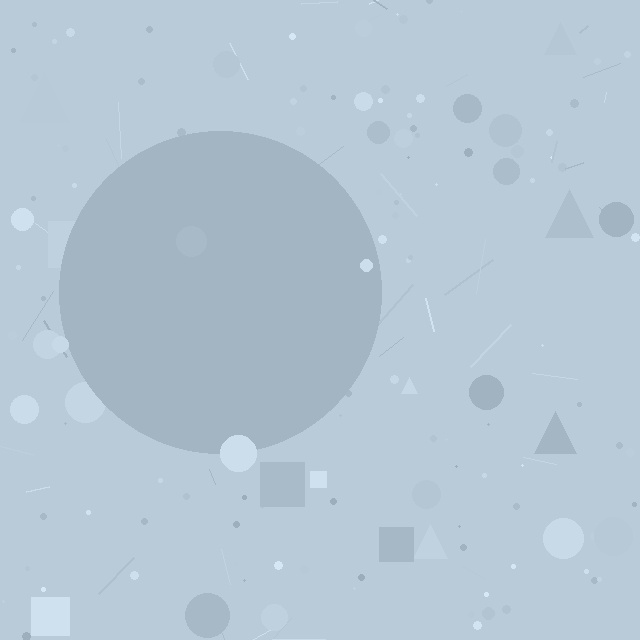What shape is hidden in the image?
A circle is hidden in the image.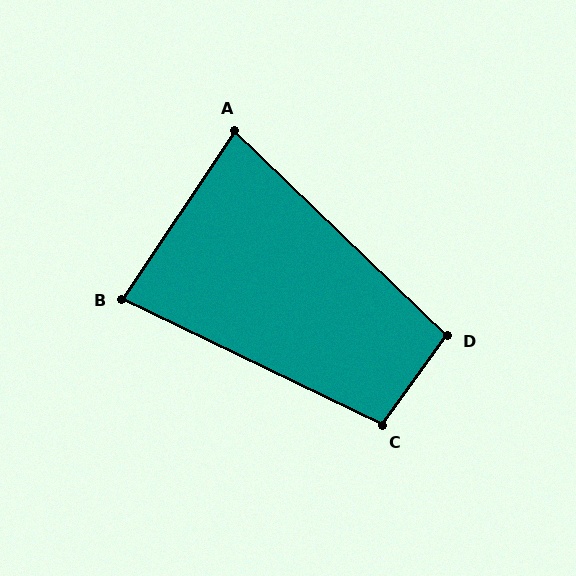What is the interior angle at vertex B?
Approximately 82 degrees (acute).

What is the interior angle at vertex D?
Approximately 98 degrees (obtuse).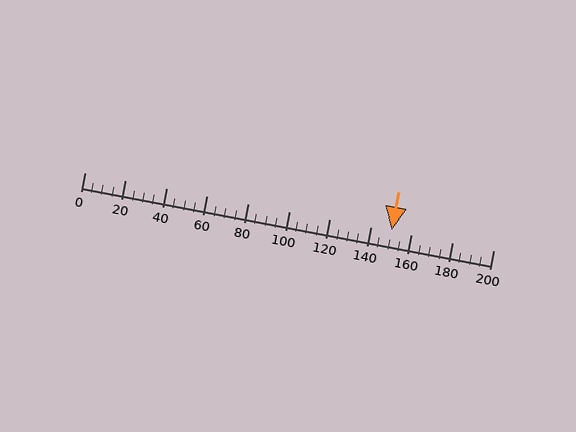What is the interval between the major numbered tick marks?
The major tick marks are spaced 20 units apart.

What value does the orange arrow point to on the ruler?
The orange arrow points to approximately 150.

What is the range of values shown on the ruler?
The ruler shows values from 0 to 200.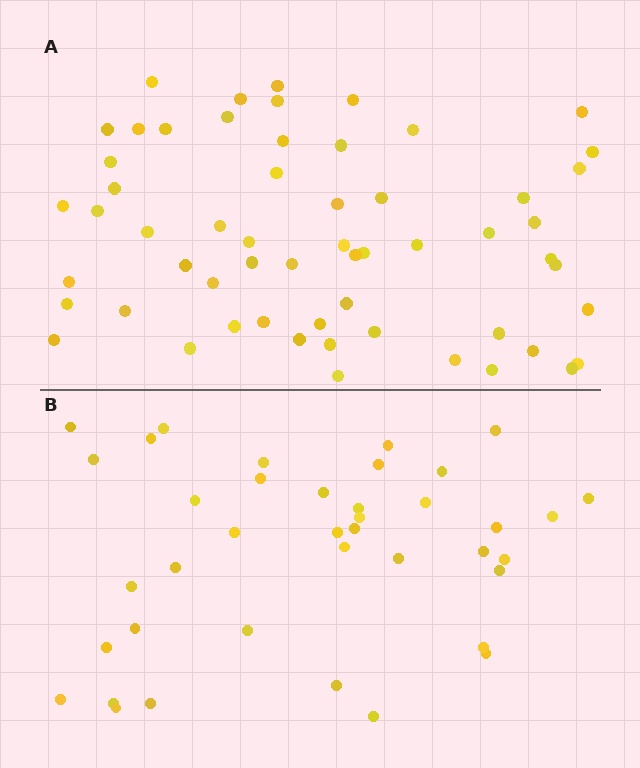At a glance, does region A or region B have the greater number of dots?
Region A (the top region) has more dots.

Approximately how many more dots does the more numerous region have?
Region A has approximately 20 more dots than region B.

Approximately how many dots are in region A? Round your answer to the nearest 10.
About 60 dots. (The exact count is 58, which rounds to 60.)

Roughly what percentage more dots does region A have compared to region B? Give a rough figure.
About 50% more.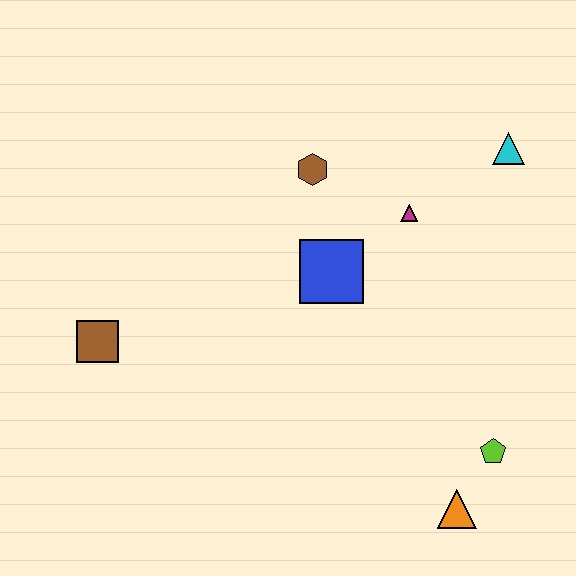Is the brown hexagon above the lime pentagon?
Yes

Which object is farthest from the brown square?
The cyan triangle is farthest from the brown square.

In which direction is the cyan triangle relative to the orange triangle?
The cyan triangle is above the orange triangle.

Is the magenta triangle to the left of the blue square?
No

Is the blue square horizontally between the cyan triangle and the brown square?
Yes